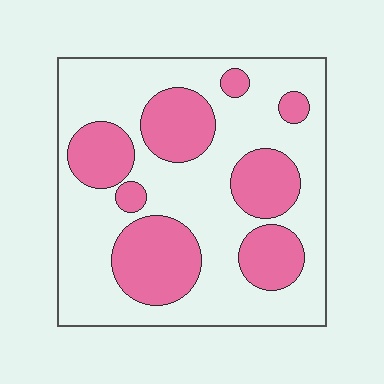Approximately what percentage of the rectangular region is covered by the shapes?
Approximately 35%.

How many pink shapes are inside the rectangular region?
8.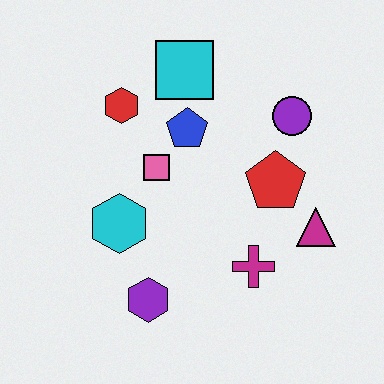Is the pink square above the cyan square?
No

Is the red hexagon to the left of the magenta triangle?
Yes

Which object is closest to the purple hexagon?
The cyan hexagon is closest to the purple hexagon.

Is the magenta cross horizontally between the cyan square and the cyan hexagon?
No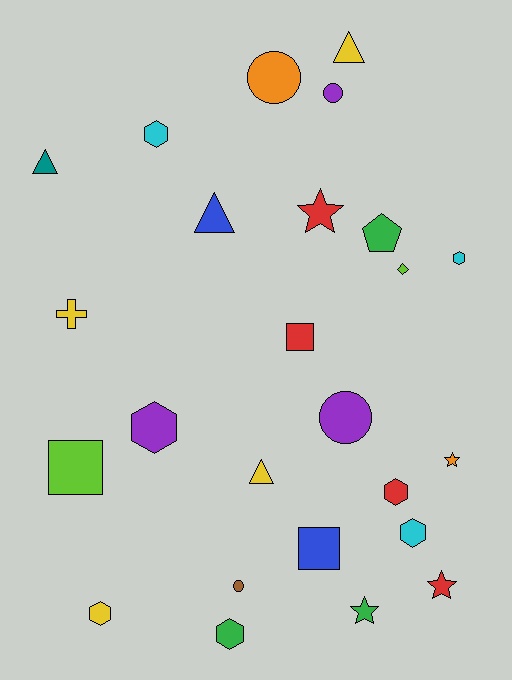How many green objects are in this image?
There are 3 green objects.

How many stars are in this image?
There are 4 stars.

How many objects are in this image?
There are 25 objects.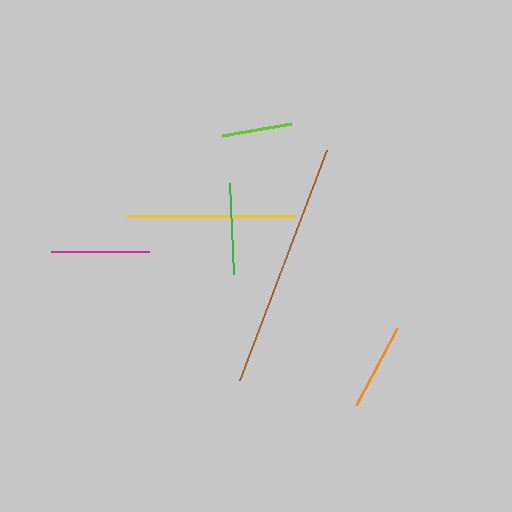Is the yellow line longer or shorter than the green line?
The yellow line is longer than the green line.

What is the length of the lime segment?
The lime segment is approximately 70 pixels long.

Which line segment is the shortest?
The lime line is the shortest at approximately 70 pixels.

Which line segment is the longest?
The brown line is the longest at approximately 246 pixels.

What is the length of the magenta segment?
The magenta segment is approximately 98 pixels long.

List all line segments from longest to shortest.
From longest to shortest: brown, yellow, magenta, green, orange, lime.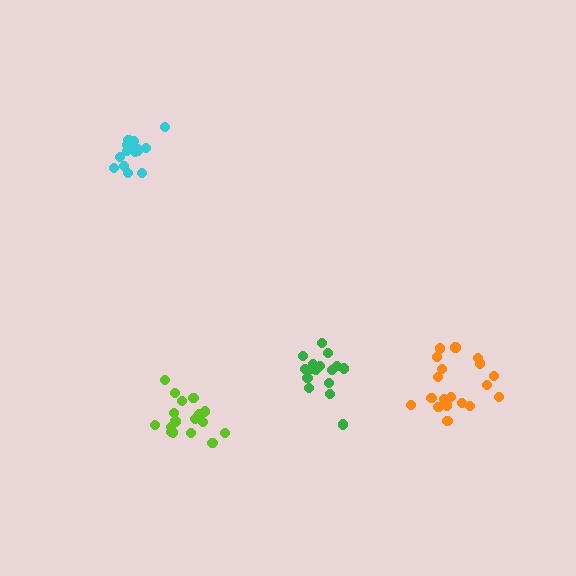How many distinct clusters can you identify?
There are 4 distinct clusters.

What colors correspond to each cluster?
The clusters are colored: green, cyan, lime, orange.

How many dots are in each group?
Group 1: 16 dots, Group 2: 15 dots, Group 3: 18 dots, Group 4: 20 dots (69 total).